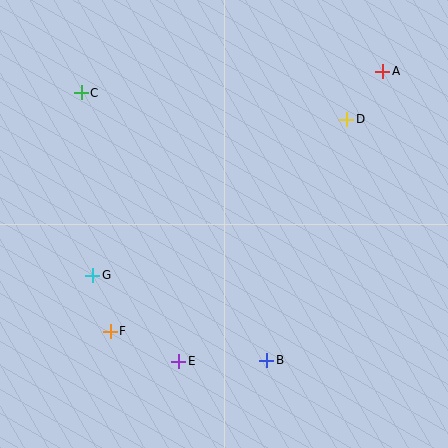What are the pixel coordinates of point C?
Point C is at (81, 93).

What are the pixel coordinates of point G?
Point G is at (93, 275).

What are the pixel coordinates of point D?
Point D is at (347, 119).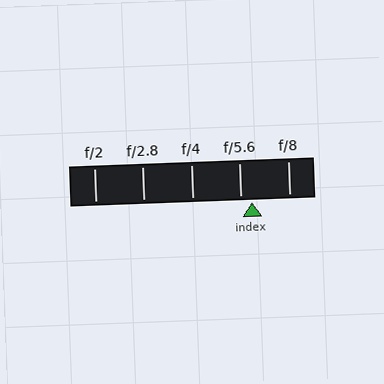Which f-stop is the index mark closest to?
The index mark is closest to f/5.6.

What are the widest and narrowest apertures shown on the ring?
The widest aperture shown is f/2 and the narrowest is f/8.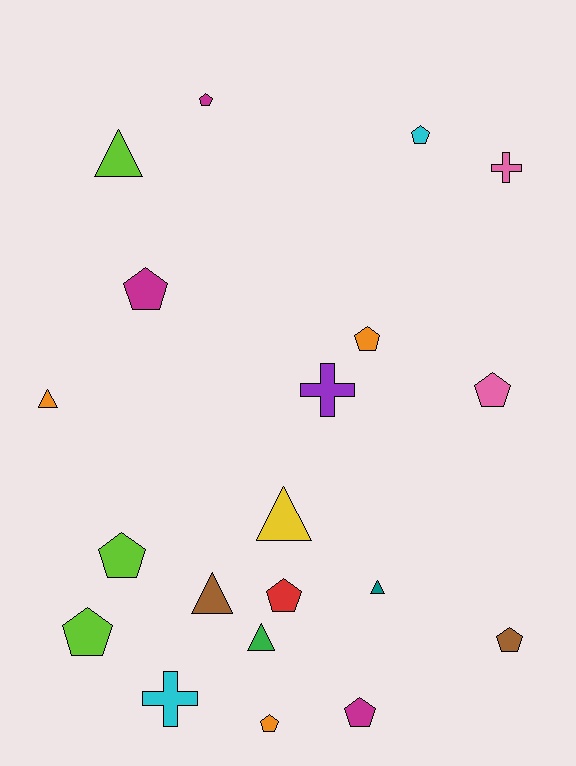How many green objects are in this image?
There is 1 green object.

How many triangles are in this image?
There are 6 triangles.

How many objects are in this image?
There are 20 objects.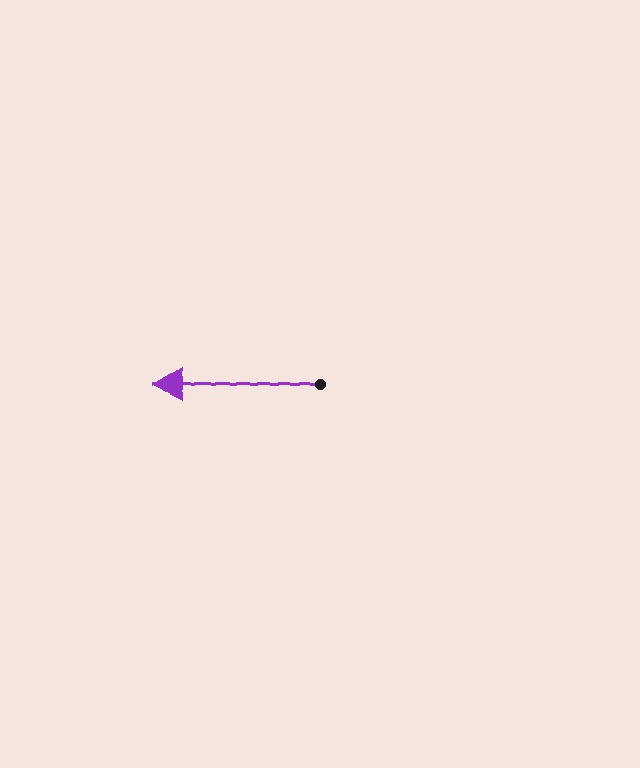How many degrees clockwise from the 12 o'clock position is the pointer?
Approximately 267 degrees.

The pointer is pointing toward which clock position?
Roughly 9 o'clock.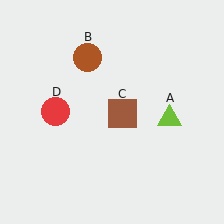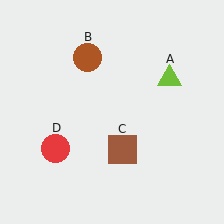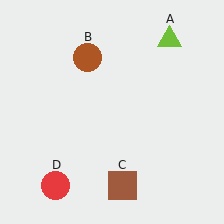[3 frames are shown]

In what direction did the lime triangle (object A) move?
The lime triangle (object A) moved up.